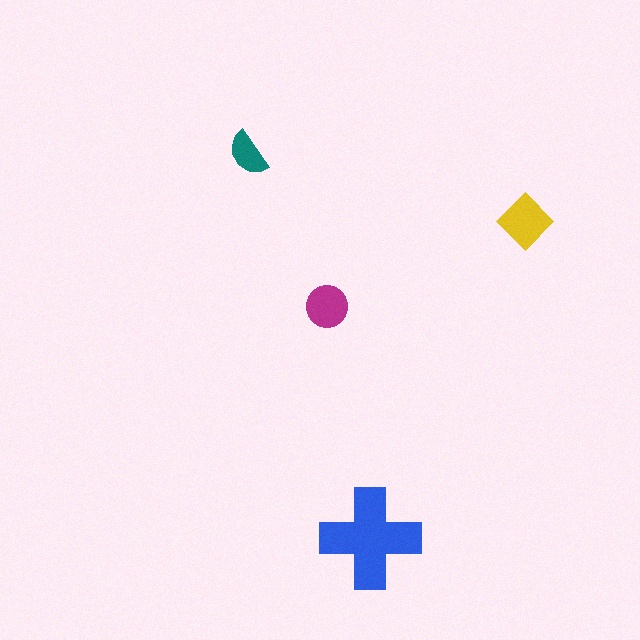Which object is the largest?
The blue cross.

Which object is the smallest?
The teal semicircle.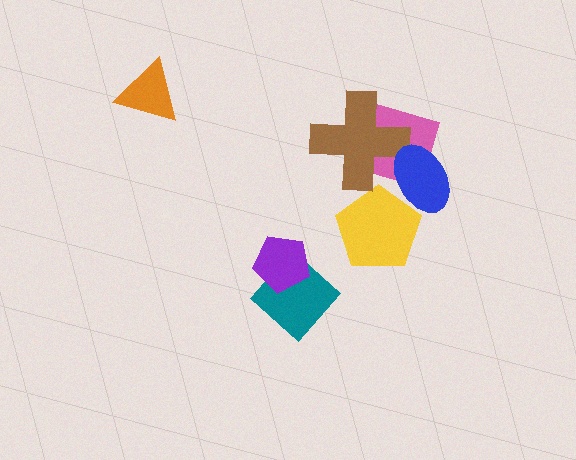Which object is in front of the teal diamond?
The purple pentagon is in front of the teal diamond.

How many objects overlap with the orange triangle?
0 objects overlap with the orange triangle.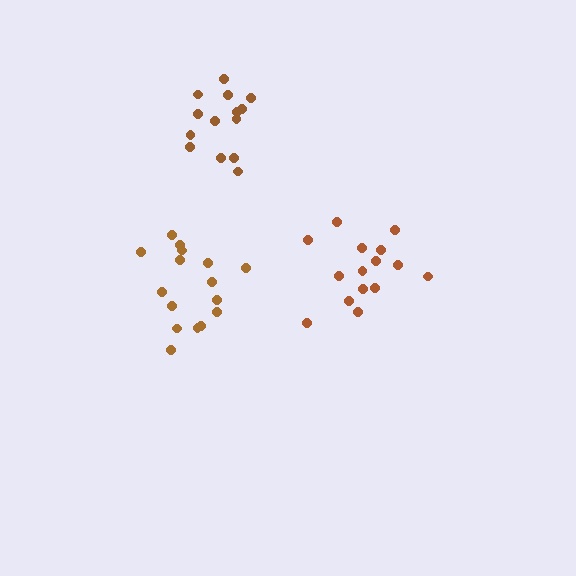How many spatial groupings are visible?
There are 3 spatial groupings.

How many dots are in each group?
Group 1: 15 dots, Group 2: 14 dots, Group 3: 16 dots (45 total).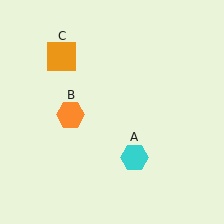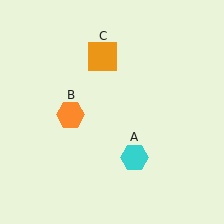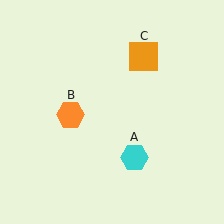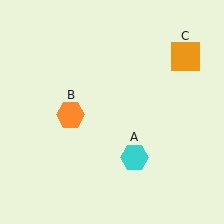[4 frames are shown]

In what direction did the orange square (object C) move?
The orange square (object C) moved right.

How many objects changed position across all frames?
1 object changed position: orange square (object C).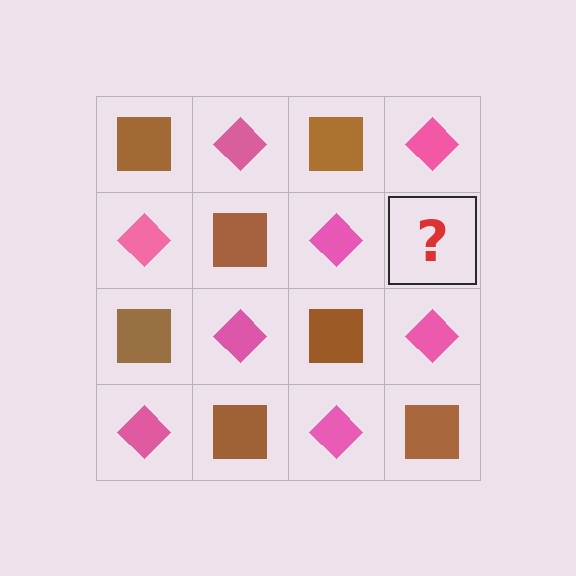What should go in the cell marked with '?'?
The missing cell should contain a brown square.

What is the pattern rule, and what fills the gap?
The rule is that it alternates brown square and pink diamond in a checkerboard pattern. The gap should be filled with a brown square.